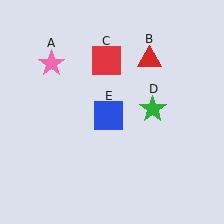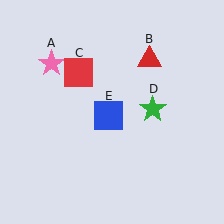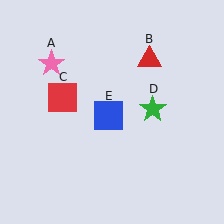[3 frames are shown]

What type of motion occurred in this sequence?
The red square (object C) rotated counterclockwise around the center of the scene.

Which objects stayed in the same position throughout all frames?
Pink star (object A) and red triangle (object B) and green star (object D) and blue square (object E) remained stationary.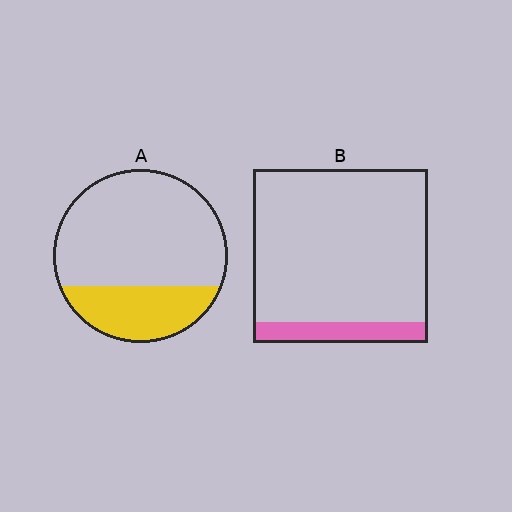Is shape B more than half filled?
No.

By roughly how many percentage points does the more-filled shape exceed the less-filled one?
By roughly 15 percentage points (A over B).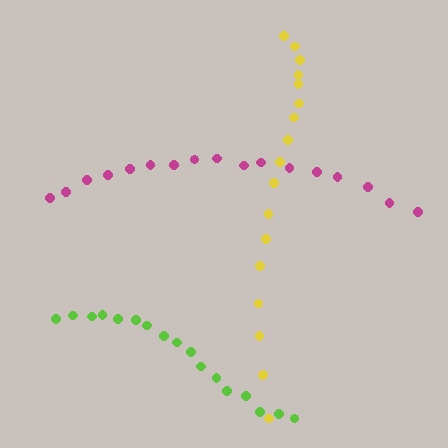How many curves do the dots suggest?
There are 3 distinct paths.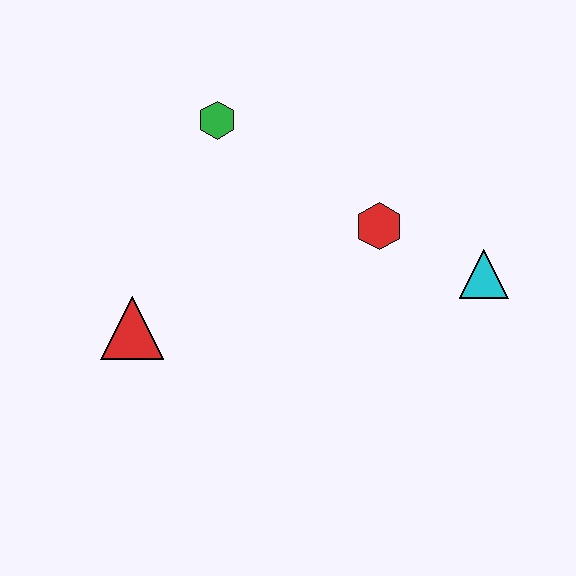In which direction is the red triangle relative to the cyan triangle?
The red triangle is to the left of the cyan triangle.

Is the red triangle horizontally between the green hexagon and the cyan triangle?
No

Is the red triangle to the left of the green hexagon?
Yes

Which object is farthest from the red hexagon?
The red triangle is farthest from the red hexagon.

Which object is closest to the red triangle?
The green hexagon is closest to the red triangle.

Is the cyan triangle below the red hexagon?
Yes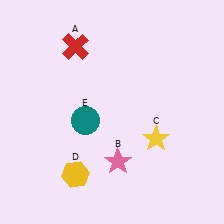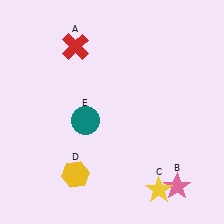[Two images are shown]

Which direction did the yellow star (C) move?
The yellow star (C) moved down.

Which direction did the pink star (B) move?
The pink star (B) moved right.